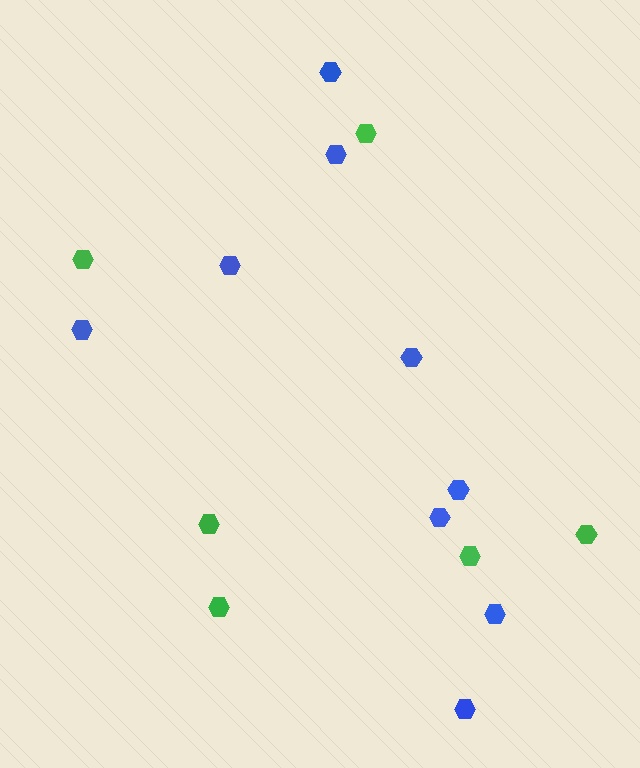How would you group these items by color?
There are 2 groups: one group of blue hexagons (9) and one group of green hexagons (6).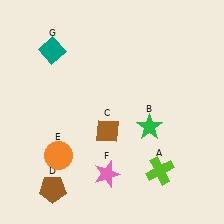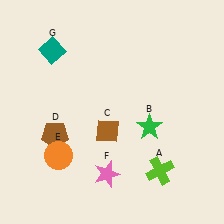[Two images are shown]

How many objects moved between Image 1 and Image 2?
1 object moved between the two images.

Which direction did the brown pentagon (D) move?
The brown pentagon (D) moved up.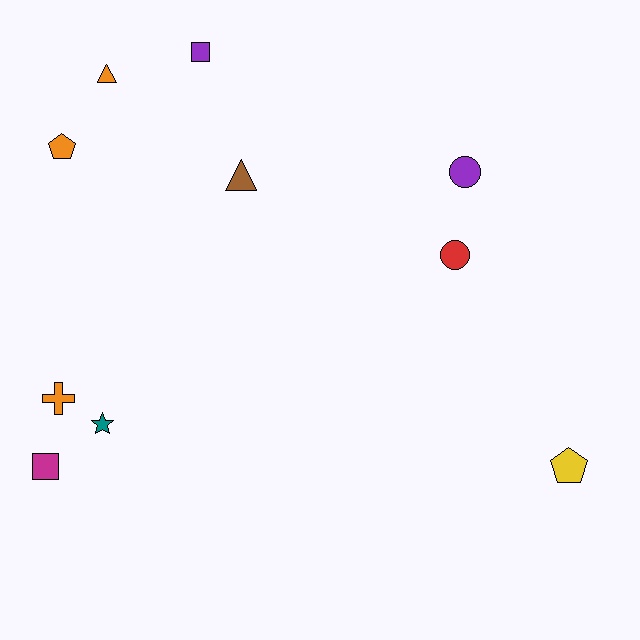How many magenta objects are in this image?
There is 1 magenta object.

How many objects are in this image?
There are 10 objects.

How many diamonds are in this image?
There are no diamonds.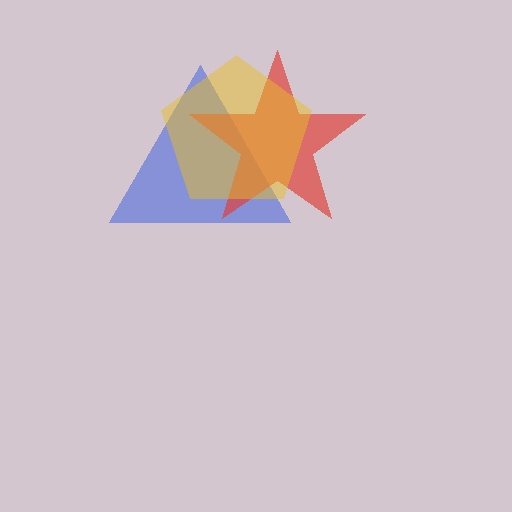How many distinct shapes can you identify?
There are 3 distinct shapes: a blue triangle, a red star, a yellow pentagon.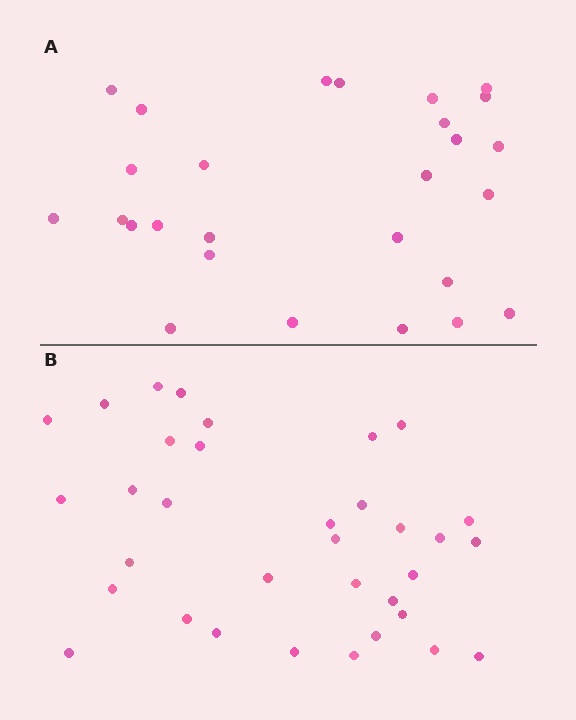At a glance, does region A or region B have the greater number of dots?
Region B (the bottom region) has more dots.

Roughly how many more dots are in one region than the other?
Region B has roughly 8 or so more dots than region A.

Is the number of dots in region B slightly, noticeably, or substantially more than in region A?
Region B has noticeably more, but not dramatically so. The ratio is roughly 1.3 to 1.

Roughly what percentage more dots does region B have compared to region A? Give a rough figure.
About 25% more.